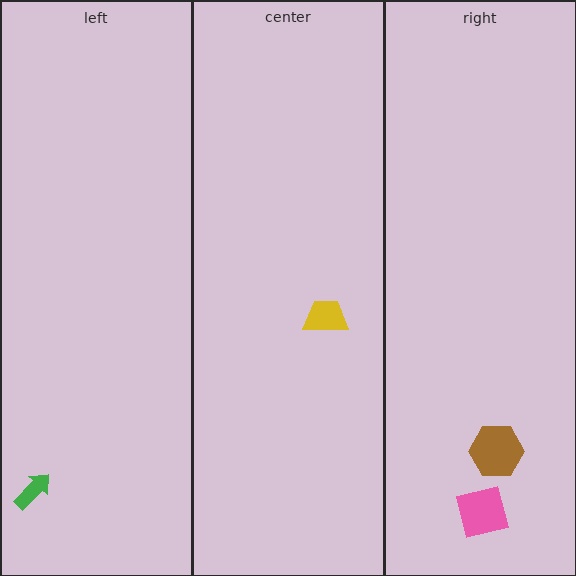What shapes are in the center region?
The yellow trapezoid.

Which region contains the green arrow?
The left region.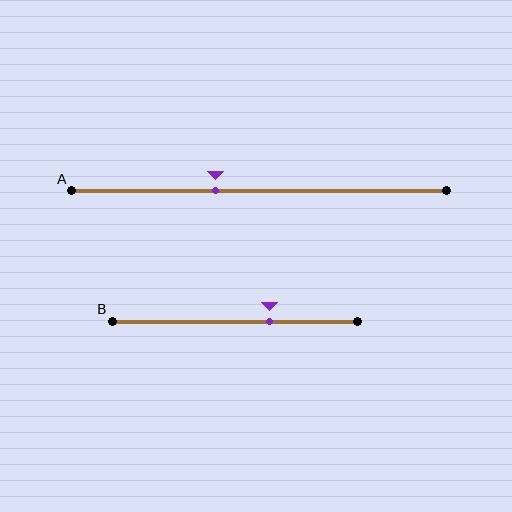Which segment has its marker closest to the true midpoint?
Segment A has its marker closest to the true midpoint.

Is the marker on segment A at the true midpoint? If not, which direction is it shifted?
No, the marker on segment A is shifted to the left by about 12% of the segment length.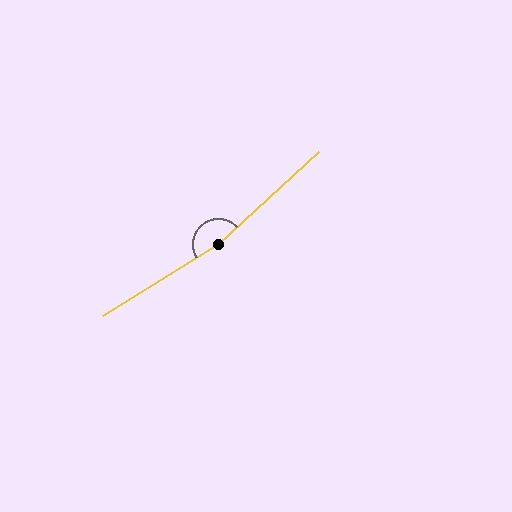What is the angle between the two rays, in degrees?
Approximately 169 degrees.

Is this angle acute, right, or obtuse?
It is obtuse.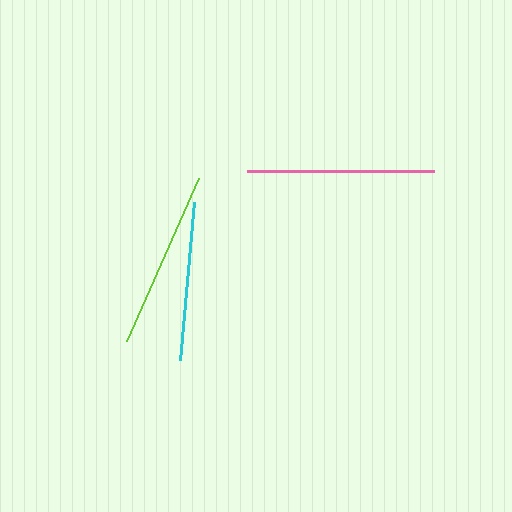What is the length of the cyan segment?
The cyan segment is approximately 159 pixels long.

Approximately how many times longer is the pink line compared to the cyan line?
The pink line is approximately 1.2 times the length of the cyan line.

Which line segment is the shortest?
The cyan line is the shortest at approximately 159 pixels.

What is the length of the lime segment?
The lime segment is approximately 178 pixels long.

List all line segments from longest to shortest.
From longest to shortest: pink, lime, cyan.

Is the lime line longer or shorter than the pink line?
The pink line is longer than the lime line.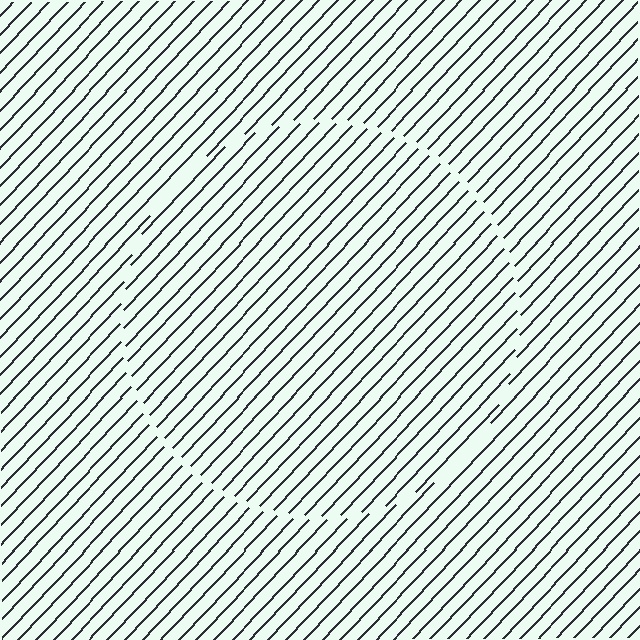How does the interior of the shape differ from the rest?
The interior of the shape contains the same grating, shifted by half a period — the contour is defined by the phase discontinuity where line-ends from the inner and outer gratings abut.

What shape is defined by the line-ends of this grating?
An illusory circle. The interior of the shape contains the same grating, shifted by half a period — the contour is defined by the phase discontinuity where line-ends from the inner and outer gratings abut.